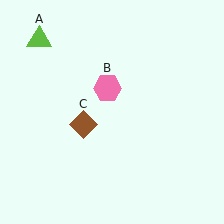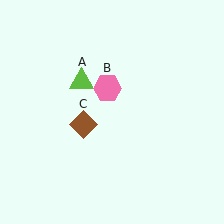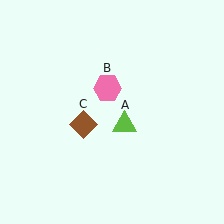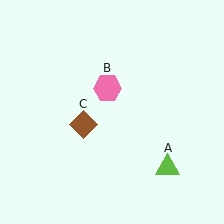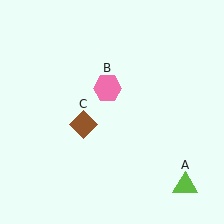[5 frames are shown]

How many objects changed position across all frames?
1 object changed position: lime triangle (object A).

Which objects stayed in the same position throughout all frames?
Pink hexagon (object B) and brown diamond (object C) remained stationary.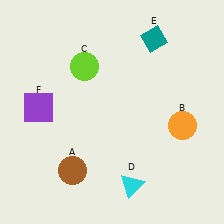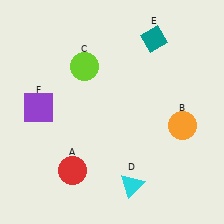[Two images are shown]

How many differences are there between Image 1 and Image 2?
There is 1 difference between the two images.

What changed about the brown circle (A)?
In Image 1, A is brown. In Image 2, it changed to red.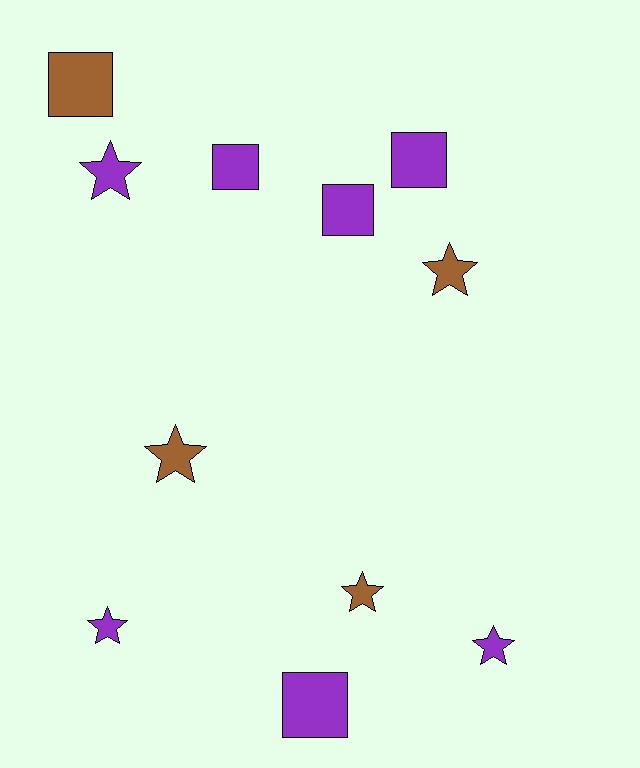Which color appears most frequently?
Purple, with 7 objects.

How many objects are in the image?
There are 11 objects.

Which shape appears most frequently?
Star, with 6 objects.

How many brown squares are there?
There is 1 brown square.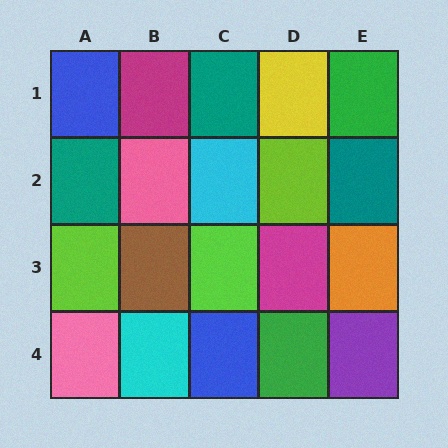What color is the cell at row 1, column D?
Yellow.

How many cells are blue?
2 cells are blue.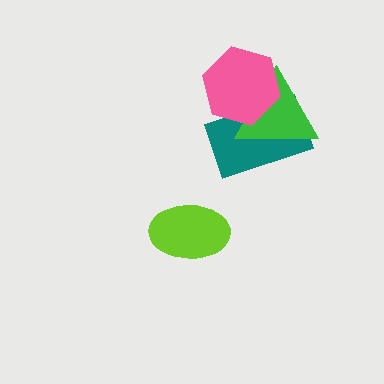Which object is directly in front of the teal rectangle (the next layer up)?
The green triangle is directly in front of the teal rectangle.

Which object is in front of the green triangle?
The pink hexagon is in front of the green triangle.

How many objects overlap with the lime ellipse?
0 objects overlap with the lime ellipse.